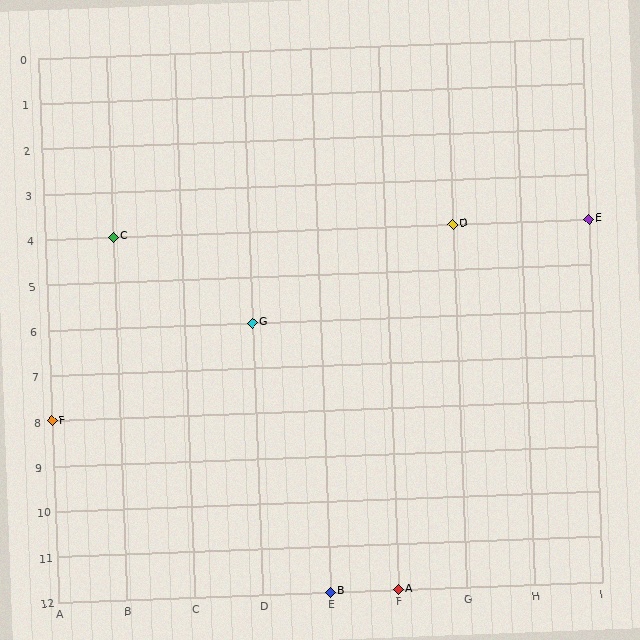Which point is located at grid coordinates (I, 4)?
Point E is at (I, 4).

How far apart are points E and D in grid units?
Points E and D are 2 columns apart.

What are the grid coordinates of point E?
Point E is at grid coordinates (I, 4).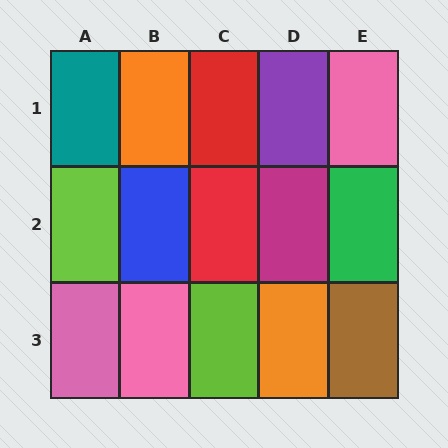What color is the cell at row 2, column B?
Blue.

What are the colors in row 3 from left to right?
Pink, pink, lime, orange, brown.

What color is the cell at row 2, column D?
Magenta.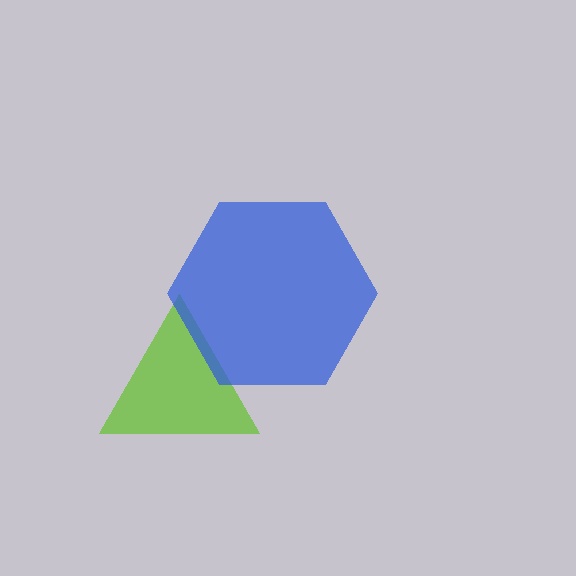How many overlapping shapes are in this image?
There are 2 overlapping shapes in the image.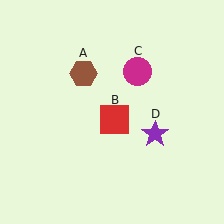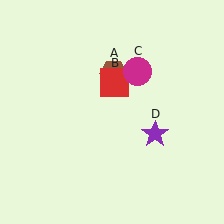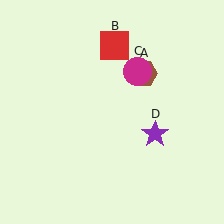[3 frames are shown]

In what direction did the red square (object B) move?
The red square (object B) moved up.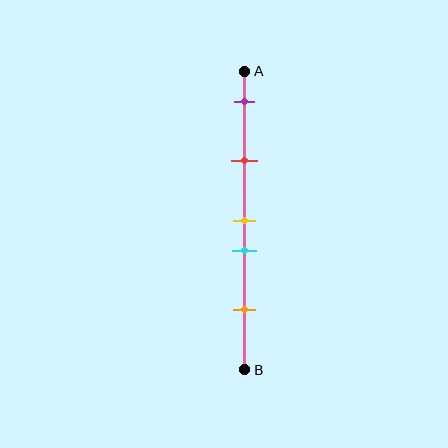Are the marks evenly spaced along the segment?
No, the marks are not evenly spaced.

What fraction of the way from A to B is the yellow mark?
The yellow mark is approximately 50% (0.5) of the way from A to B.